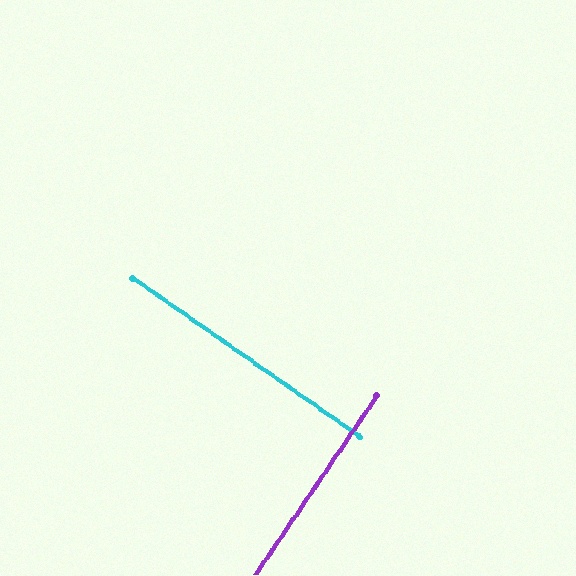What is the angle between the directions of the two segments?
Approximately 89 degrees.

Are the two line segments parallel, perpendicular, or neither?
Perpendicular — they meet at approximately 89°.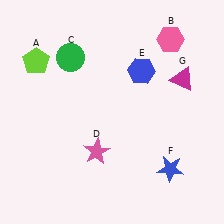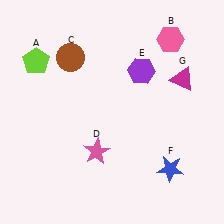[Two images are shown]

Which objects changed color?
C changed from green to brown. E changed from blue to purple.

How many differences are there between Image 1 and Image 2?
There are 2 differences between the two images.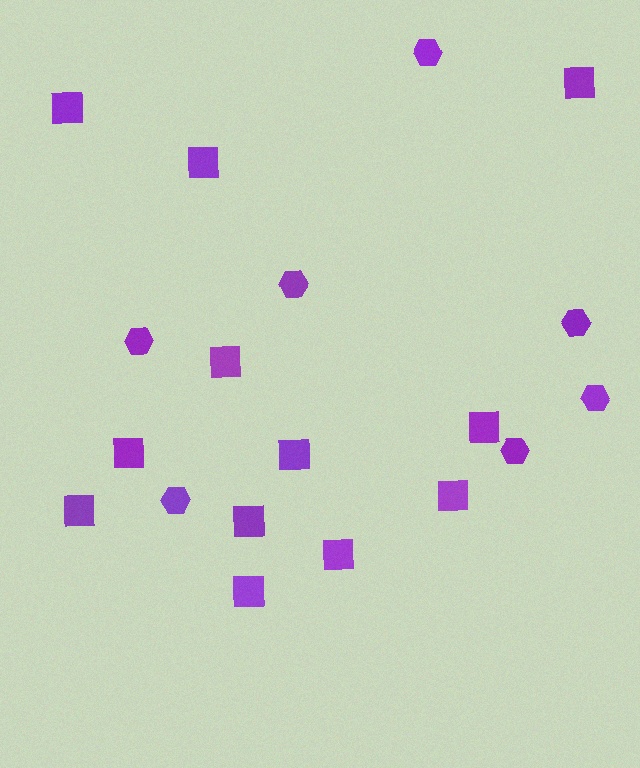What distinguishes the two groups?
There are 2 groups: one group of hexagons (7) and one group of squares (12).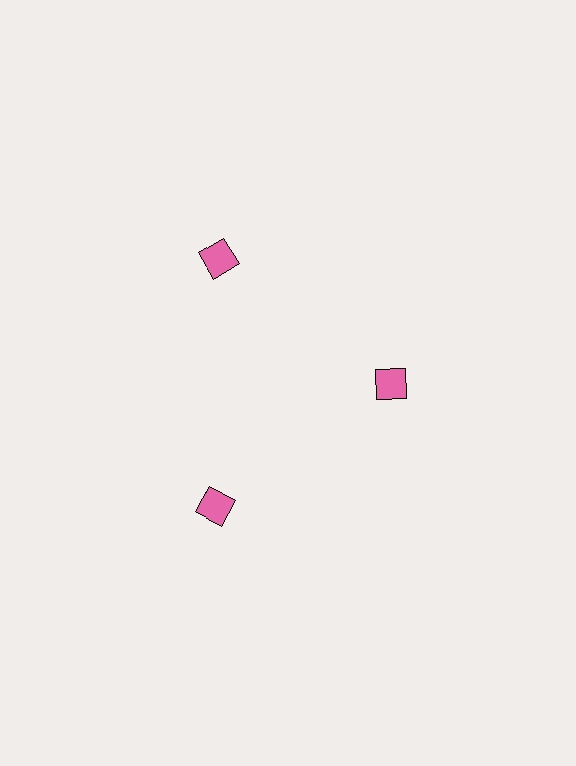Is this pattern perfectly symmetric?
No. The 3 pink squares are arranged in a ring, but one element near the 3 o'clock position is pulled inward toward the center, breaking the 3-fold rotational symmetry.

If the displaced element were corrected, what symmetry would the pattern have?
It would have 3-fold rotational symmetry — the pattern would map onto itself every 120 degrees.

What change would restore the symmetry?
The symmetry would be restored by moving it outward, back onto the ring so that all 3 squares sit at equal angles and equal distance from the center.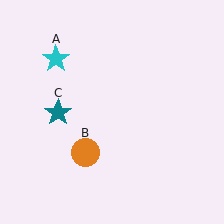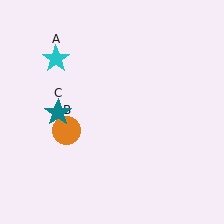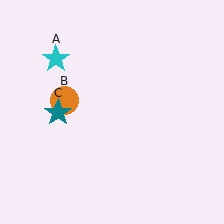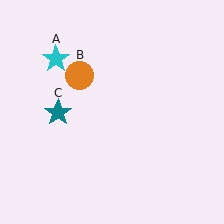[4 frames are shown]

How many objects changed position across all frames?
1 object changed position: orange circle (object B).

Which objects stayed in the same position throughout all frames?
Cyan star (object A) and teal star (object C) remained stationary.